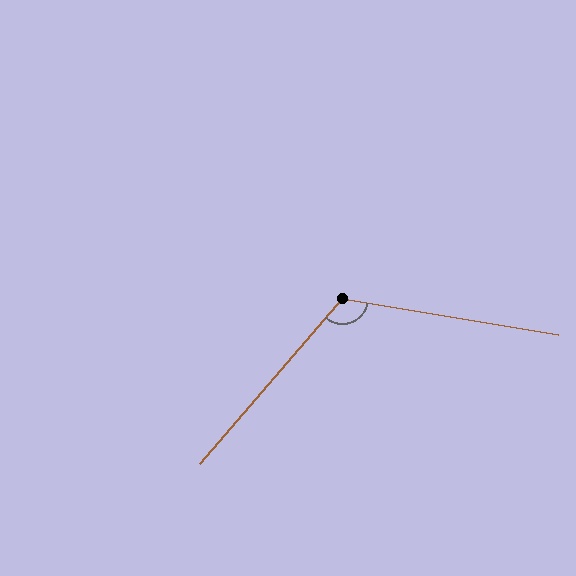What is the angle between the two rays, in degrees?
Approximately 121 degrees.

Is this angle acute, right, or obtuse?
It is obtuse.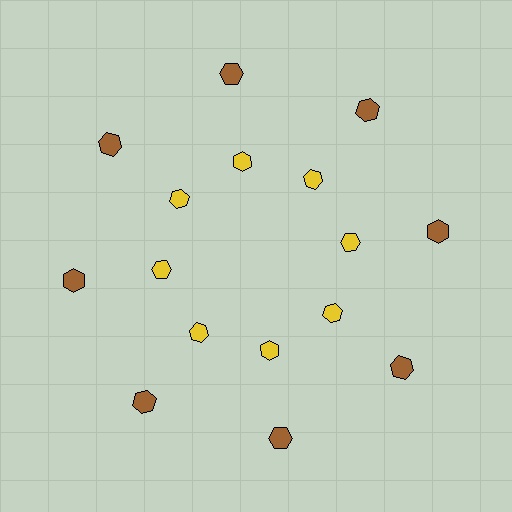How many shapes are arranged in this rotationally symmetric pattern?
There are 16 shapes, arranged in 8 groups of 2.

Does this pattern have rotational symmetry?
Yes, this pattern has 8-fold rotational symmetry. It looks the same after rotating 45 degrees around the center.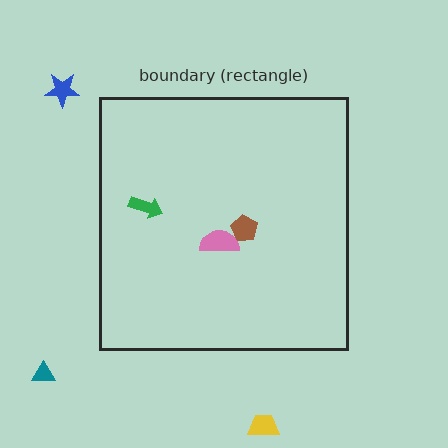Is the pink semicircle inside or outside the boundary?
Inside.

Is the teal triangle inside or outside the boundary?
Outside.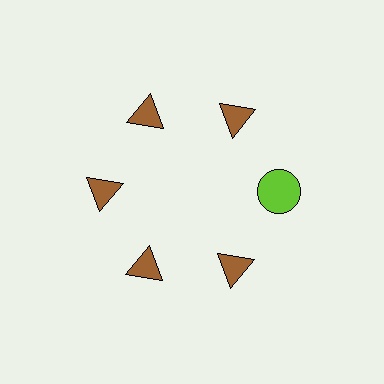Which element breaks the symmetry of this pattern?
The lime circle at roughly the 3 o'clock position breaks the symmetry. All other shapes are brown triangles.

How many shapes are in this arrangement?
There are 6 shapes arranged in a ring pattern.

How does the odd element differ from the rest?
It differs in both color (lime instead of brown) and shape (circle instead of triangle).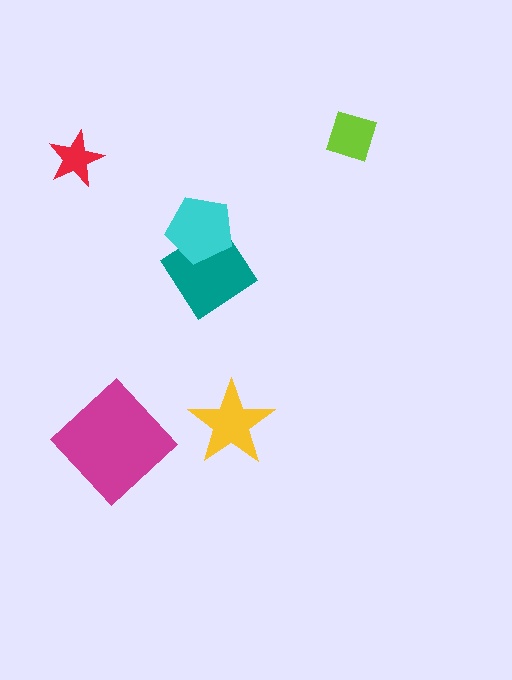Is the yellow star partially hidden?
No, no other shape covers it.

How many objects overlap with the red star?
0 objects overlap with the red star.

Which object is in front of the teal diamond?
The cyan pentagon is in front of the teal diamond.